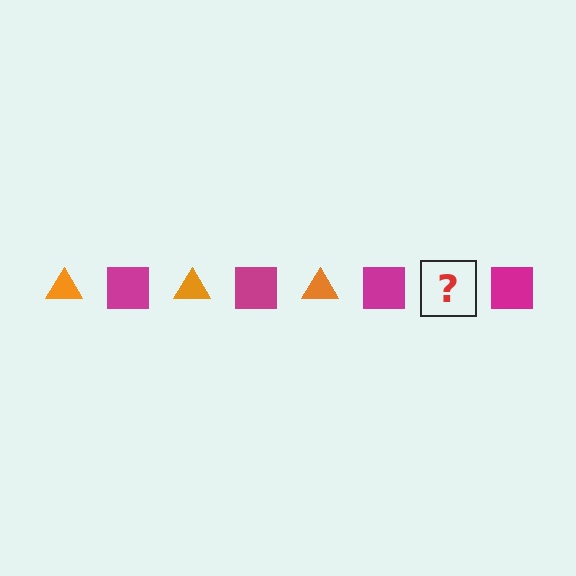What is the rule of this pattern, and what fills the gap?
The rule is that the pattern alternates between orange triangle and magenta square. The gap should be filled with an orange triangle.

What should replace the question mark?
The question mark should be replaced with an orange triangle.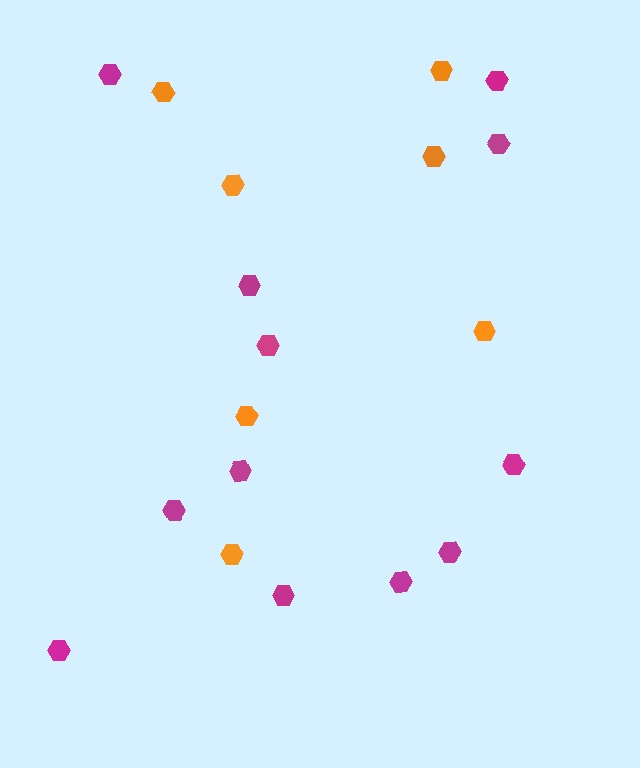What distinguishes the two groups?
There are 2 groups: one group of orange hexagons (7) and one group of magenta hexagons (12).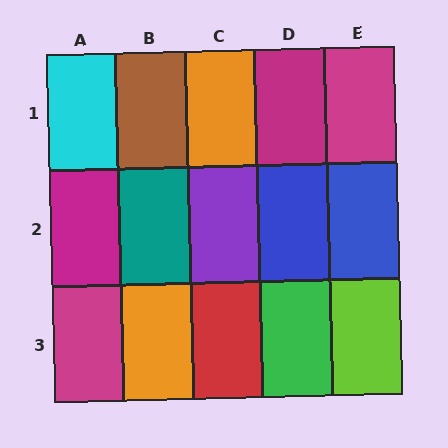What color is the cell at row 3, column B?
Orange.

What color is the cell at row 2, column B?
Teal.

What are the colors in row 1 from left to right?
Cyan, brown, orange, magenta, magenta.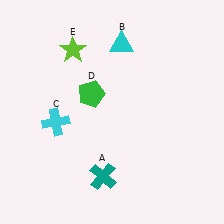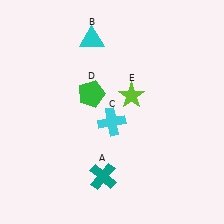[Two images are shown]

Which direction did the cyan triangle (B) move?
The cyan triangle (B) moved left.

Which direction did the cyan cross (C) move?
The cyan cross (C) moved right.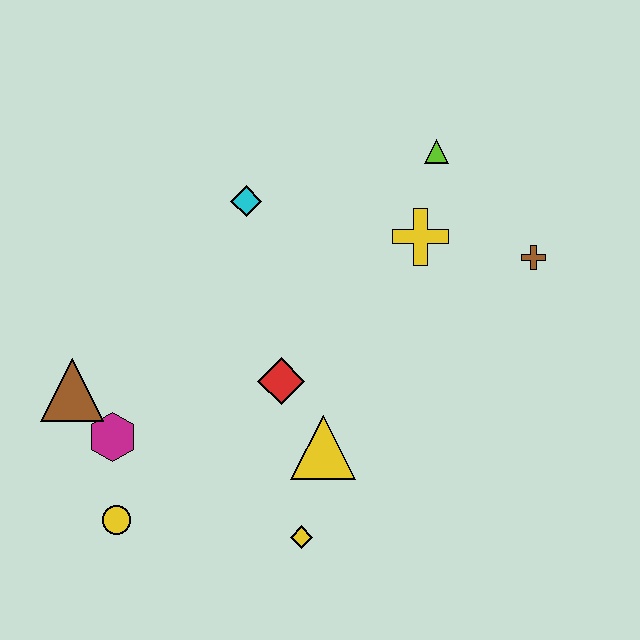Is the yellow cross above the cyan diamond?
No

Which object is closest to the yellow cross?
The lime triangle is closest to the yellow cross.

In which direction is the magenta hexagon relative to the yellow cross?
The magenta hexagon is to the left of the yellow cross.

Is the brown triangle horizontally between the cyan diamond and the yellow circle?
No